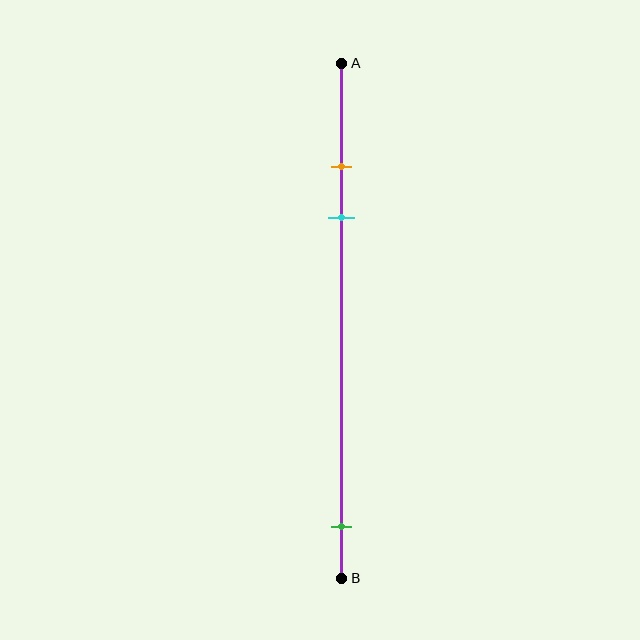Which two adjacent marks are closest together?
The orange and cyan marks are the closest adjacent pair.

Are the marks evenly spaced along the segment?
No, the marks are not evenly spaced.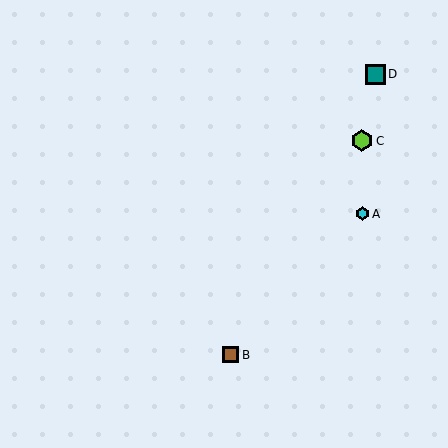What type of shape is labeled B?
Shape B is a brown square.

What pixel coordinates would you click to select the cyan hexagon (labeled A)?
Click at (363, 214) to select the cyan hexagon A.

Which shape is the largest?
The lime hexagon (labeled C) is the largest.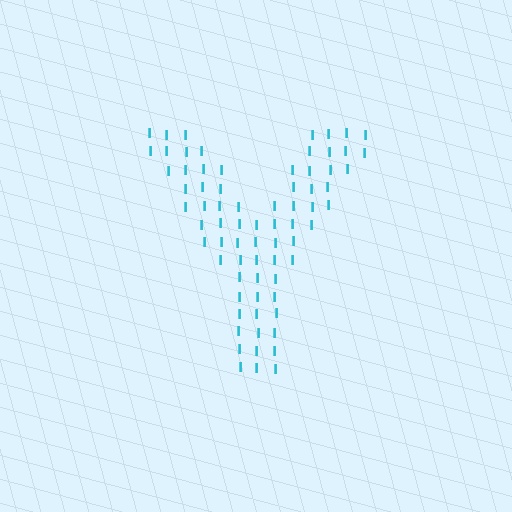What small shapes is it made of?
It is made of small letter I's.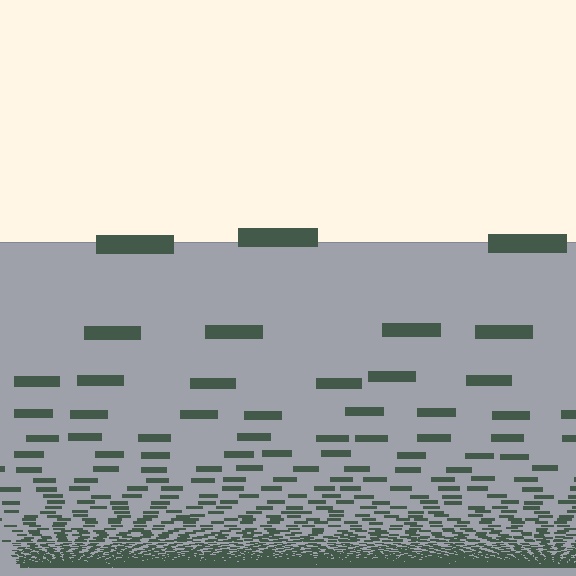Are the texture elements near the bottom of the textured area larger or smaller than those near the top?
Smaller. The gradient is inverted — elements near the bottom are smaller and denser.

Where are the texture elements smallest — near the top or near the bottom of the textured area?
Near the bottom.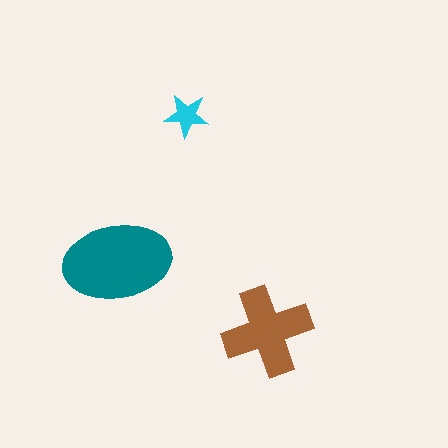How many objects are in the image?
There are 3 objects in the image.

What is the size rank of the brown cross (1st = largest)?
2nd.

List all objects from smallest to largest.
The cyan star, the brown cross, the teal ellipse.